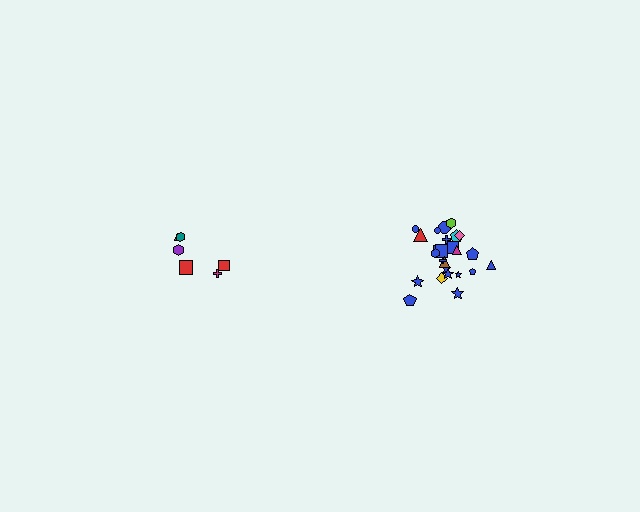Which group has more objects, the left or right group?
The right group.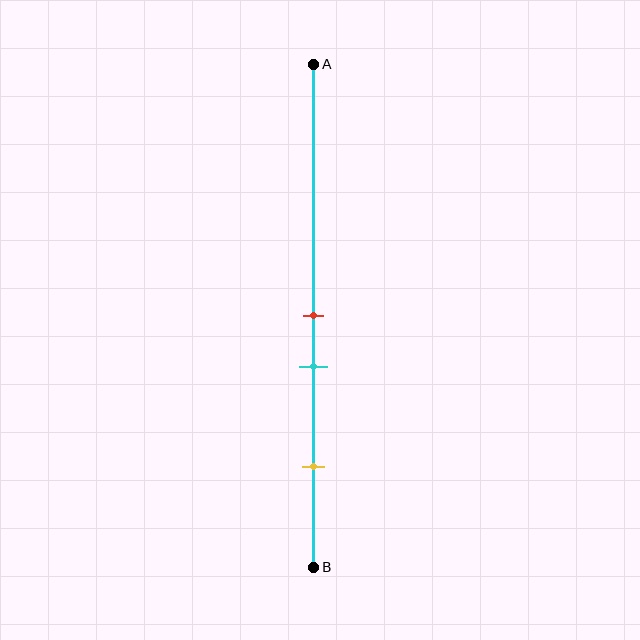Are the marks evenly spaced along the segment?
No, the marks are not evenly spaced.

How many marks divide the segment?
There are 3 marks dividing the segment.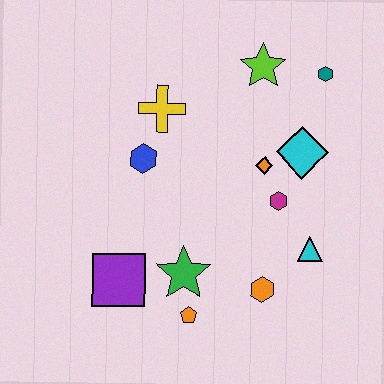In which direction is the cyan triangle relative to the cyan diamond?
The cyan triangle is below the cyan diamond.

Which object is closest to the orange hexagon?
The cyan triangle is closest to the orange hexagon.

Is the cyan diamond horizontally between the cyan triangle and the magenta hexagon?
Yes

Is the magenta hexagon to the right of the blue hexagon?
Yes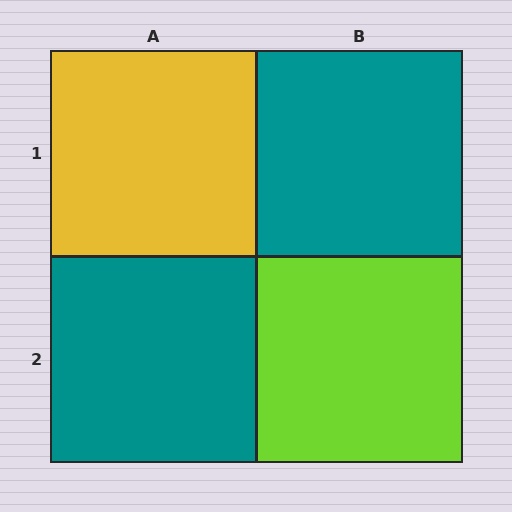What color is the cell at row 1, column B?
Teal.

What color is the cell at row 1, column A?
Yellow.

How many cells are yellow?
1 cell is yellow.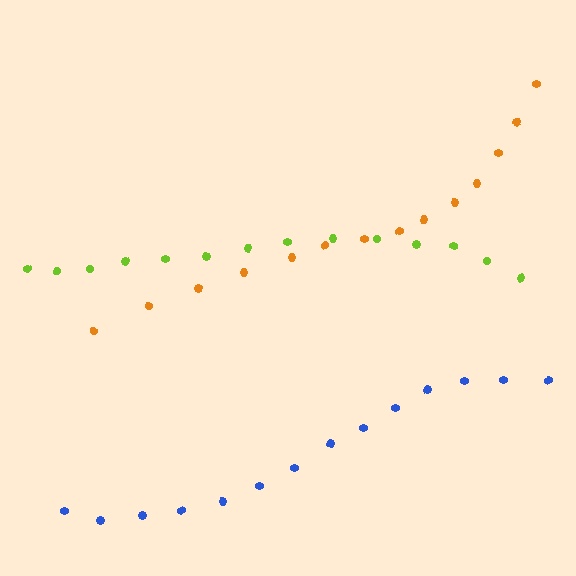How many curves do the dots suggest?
There are 3 distinct paths.